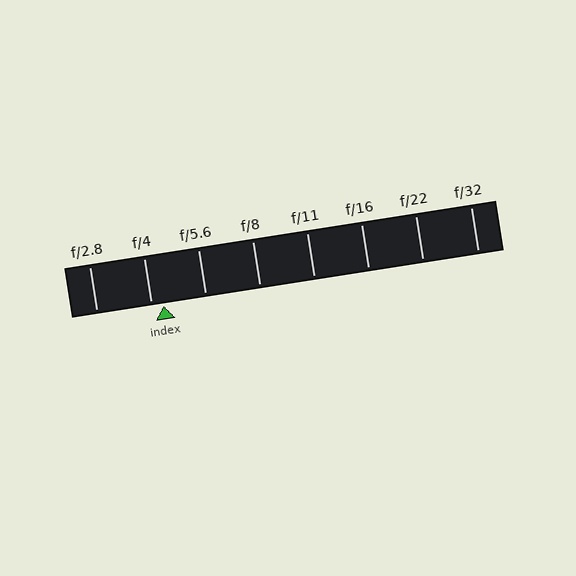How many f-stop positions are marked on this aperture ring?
There are 8 f-stop positions marked.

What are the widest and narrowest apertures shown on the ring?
The widest aperture shown is f/2.8 and the narrowest is f/32.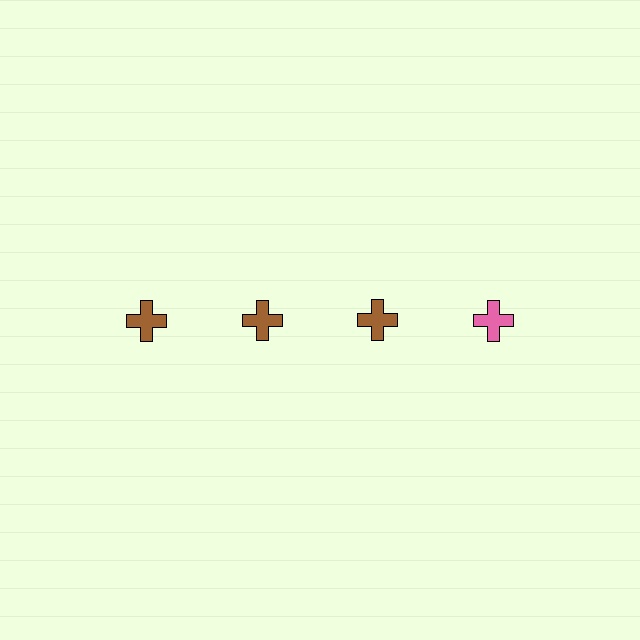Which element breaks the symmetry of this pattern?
The pink cross in the top row, second from right column breaks the symmetry. All other shapes are brown crosses.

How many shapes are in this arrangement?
There are 4 shapes arranged in a grid pattern.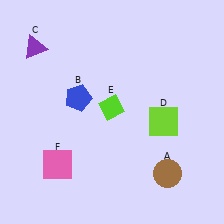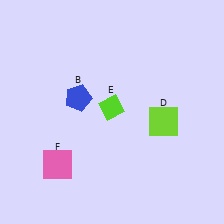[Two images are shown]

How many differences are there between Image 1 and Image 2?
There are 2 differences between the two images.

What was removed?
The purple triangle (C), the brown circle (A) were removed in Image 2.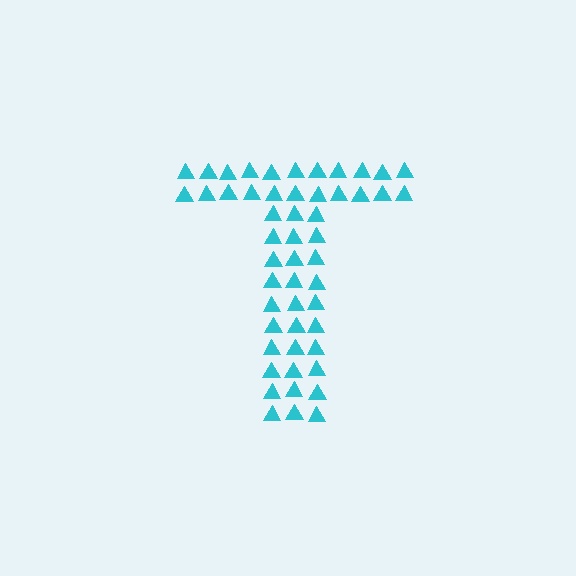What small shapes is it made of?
It is made of small triangles.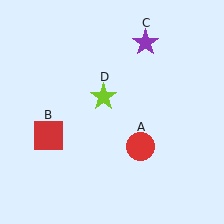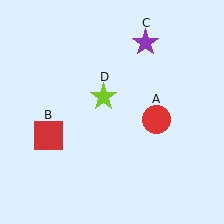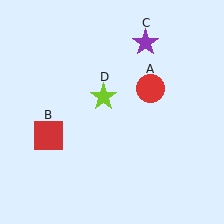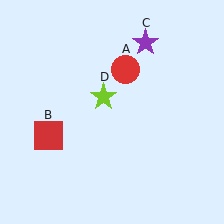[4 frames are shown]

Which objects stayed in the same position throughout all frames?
Red square (object B) and purple star (object C) and lime star (object D) remained stationary.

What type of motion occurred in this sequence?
The red circle (object A) rotated counterclockwise around the center of the scene.